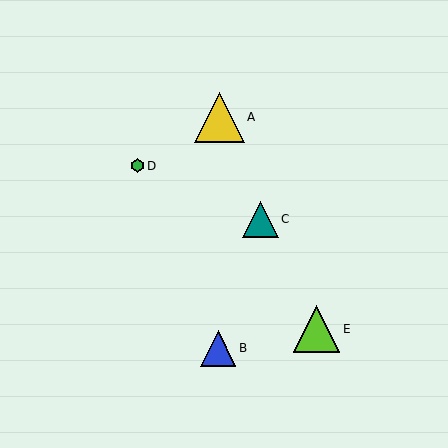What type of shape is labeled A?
Shape A is a yellow triangle.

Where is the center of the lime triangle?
The center of the lime triangle is at (316, 329).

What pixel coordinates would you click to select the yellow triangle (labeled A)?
Click at (219, 117) to select the yellow triangle A.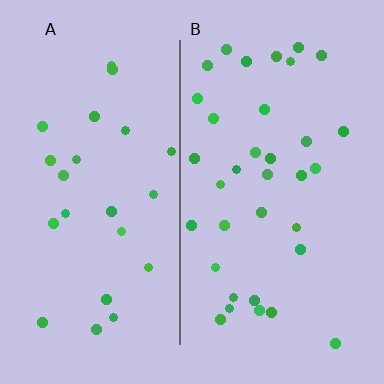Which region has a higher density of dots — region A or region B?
B (the right).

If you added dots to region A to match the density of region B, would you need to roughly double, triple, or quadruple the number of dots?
Approximately double.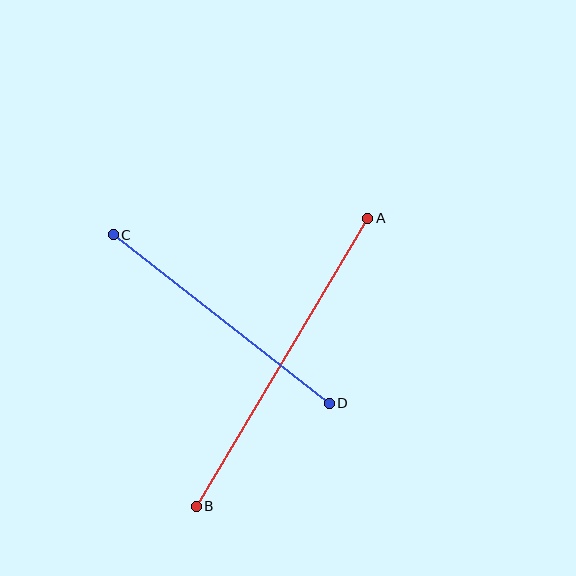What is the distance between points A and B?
The distance is approximately 335 pixels.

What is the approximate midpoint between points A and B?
The midpoint is at approximately (282, 362) pixels.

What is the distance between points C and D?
The distance is approximately 274 pixels.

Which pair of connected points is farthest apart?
Points A and B are farthest apart.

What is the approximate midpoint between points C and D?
The midpoint is at approximately (221, 319) pixels.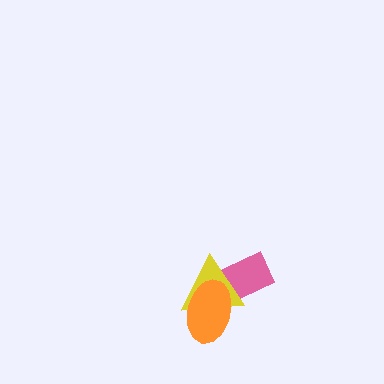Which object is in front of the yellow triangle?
The orange ellipse is in front of the yellow triangle.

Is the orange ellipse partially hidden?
No, no other shape covers it.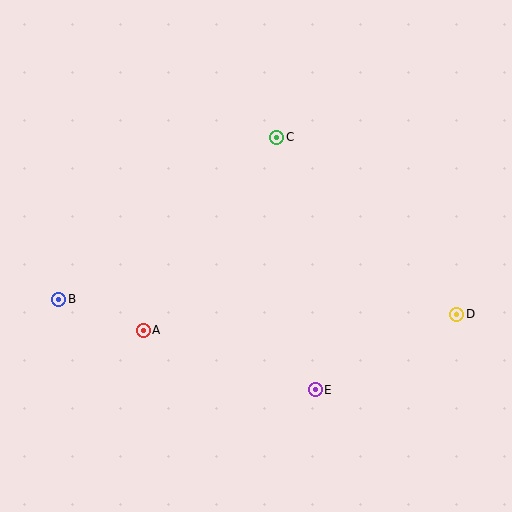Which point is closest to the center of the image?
Point C at (277, 137) is closest to the center.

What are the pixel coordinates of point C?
Point C is at (277, 137).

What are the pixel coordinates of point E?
Point E is at (315, 390).